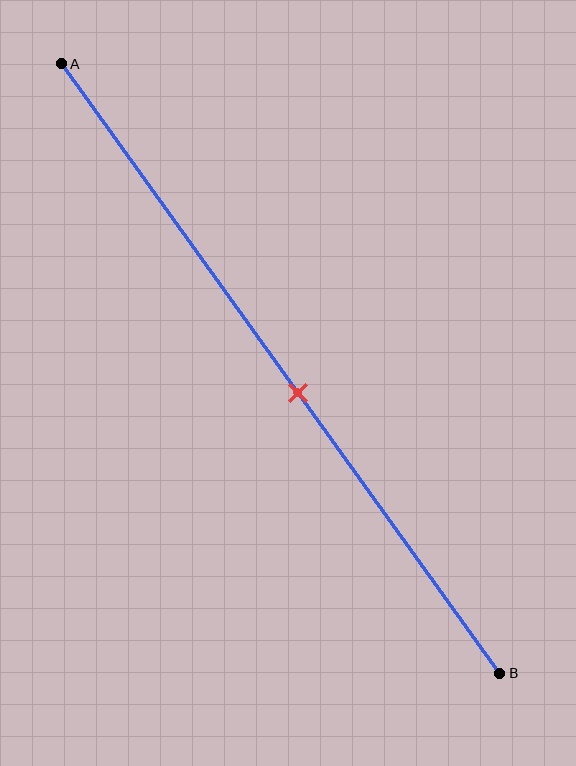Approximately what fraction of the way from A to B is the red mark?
The red mark is approximately 55% of the way from A to B.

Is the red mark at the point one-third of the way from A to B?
No, the mark is at about 55% from A, not at the 33% one-third point.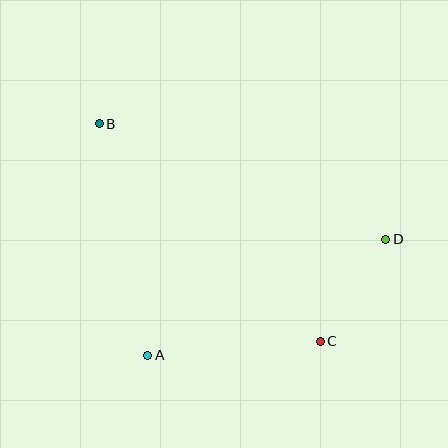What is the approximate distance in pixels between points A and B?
The distance between A and B is approximately 237 pixels.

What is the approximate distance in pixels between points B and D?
The distance between B and D is approximately 309 pixels.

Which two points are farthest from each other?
Points B and C are farthest from each other.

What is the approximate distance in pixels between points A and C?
The distance between A and C is approximately 173 pixels.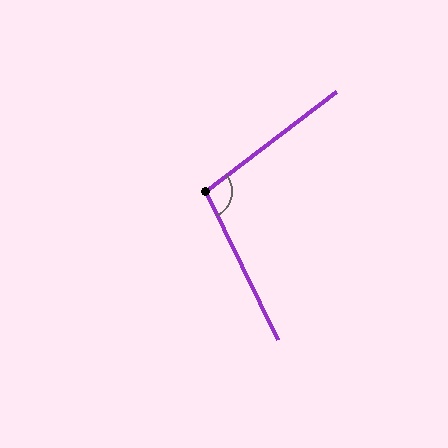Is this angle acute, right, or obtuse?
It is obtuse.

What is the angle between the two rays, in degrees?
Approximately 101 degrees.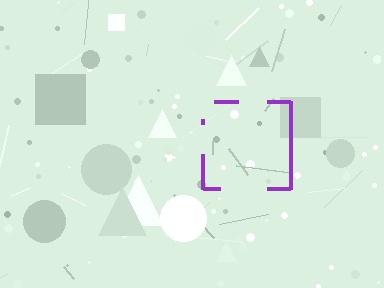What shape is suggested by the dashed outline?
The dashed outline suggests a square.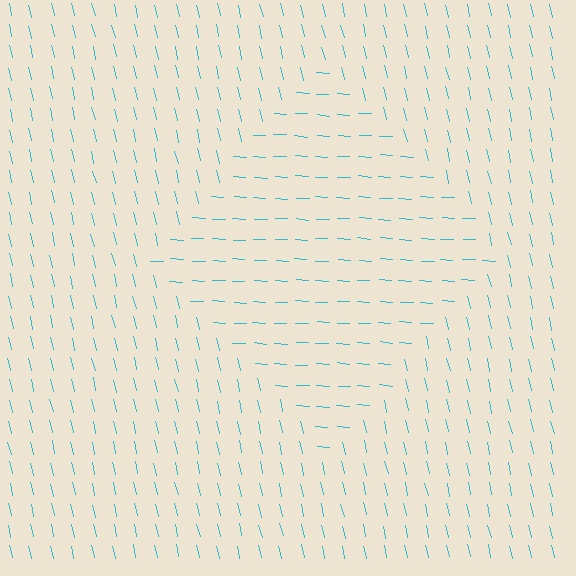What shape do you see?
I see a diamond.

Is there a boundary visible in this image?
Yes, there is a texture boundary formed by a change in line orientation.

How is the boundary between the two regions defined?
The boundary is defined purely by a change in line orientation (approximately 74 degrees difference). All lines are the same color and thickness.